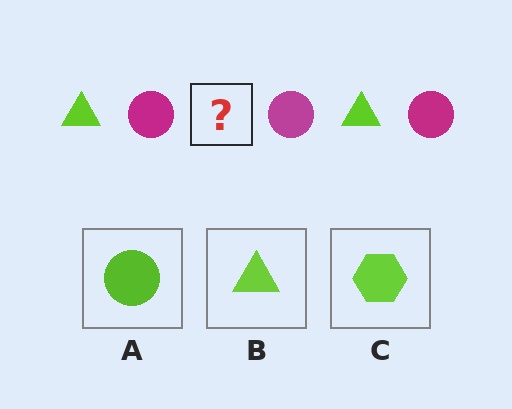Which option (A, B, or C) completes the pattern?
B.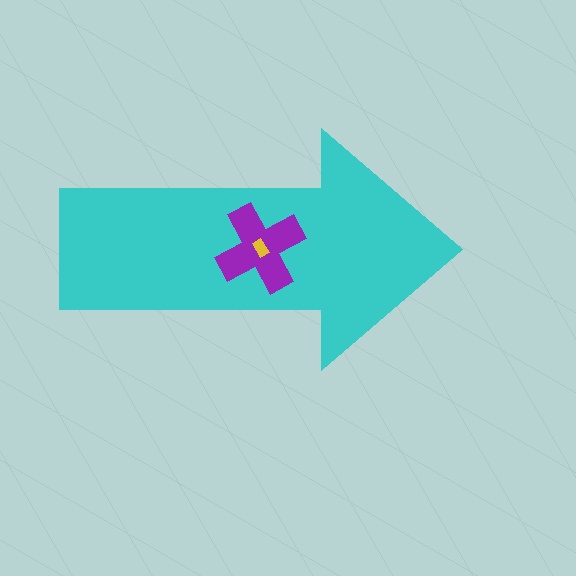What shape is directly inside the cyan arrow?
The purple cross.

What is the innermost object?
The yellow rectangle.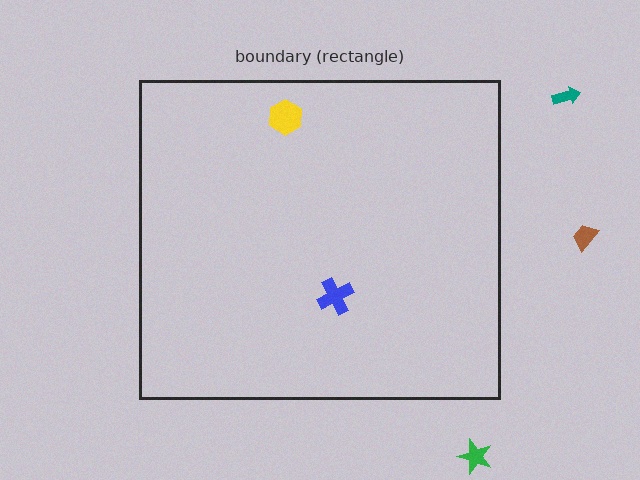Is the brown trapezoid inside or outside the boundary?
Outside.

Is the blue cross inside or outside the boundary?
Inside.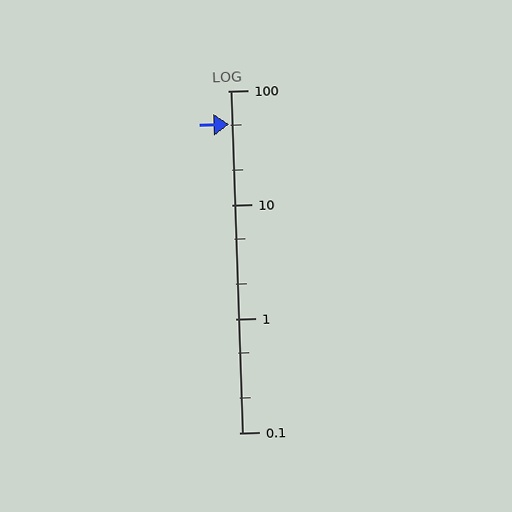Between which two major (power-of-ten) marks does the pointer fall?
The pointer is between 10 and 100.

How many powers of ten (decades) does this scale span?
The scale spans 3 decades, from 0.1 to 100.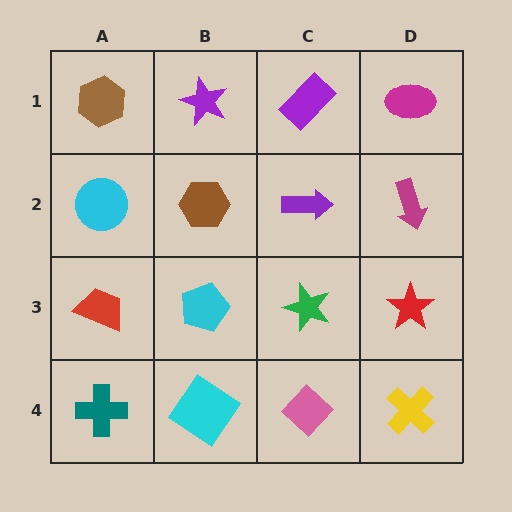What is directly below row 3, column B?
A cyan diamond.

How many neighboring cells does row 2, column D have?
3.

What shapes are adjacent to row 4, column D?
A red star (row 3, column D), a pink diamond (row 4, column C).